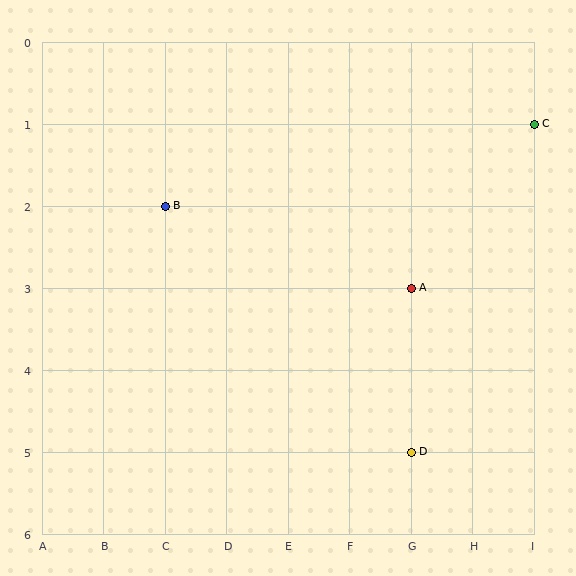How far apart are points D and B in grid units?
Points D and B are 4 columns and 3 rows apart (about 5.0 grid units diagonally).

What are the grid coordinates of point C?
Point C is at grid coordinates (I, 1).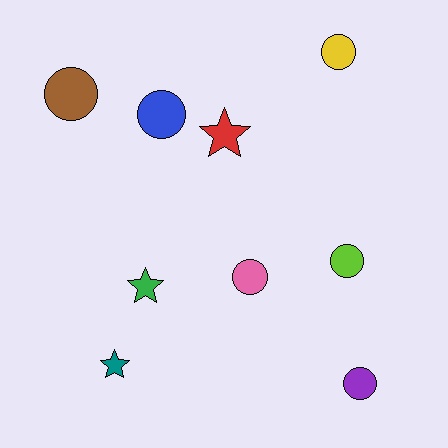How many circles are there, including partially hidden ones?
There are 6 circles.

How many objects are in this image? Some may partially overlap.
There are 9 objects.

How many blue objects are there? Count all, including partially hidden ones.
There is 1 blue object.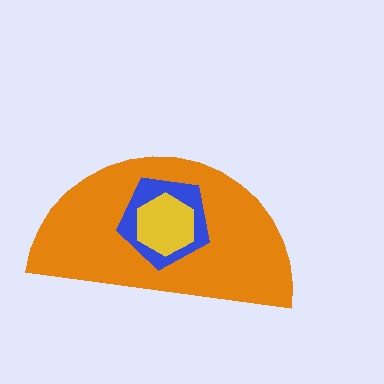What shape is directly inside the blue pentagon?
The yellow hexagon.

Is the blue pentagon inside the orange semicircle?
Yes.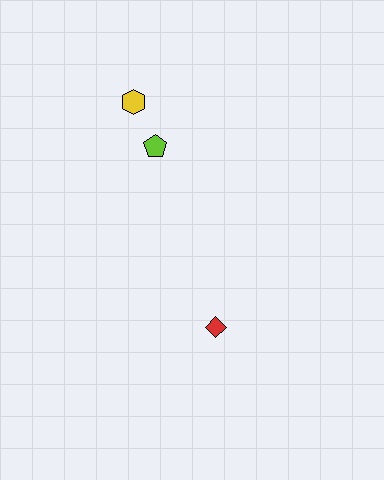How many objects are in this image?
There are 3 objects.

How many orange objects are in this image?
There are no orange objects.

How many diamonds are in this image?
There is 1 diamond.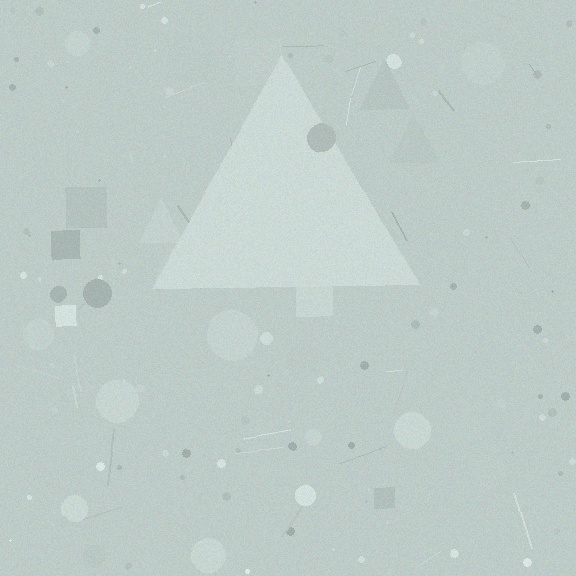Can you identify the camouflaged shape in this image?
The camouflaged shape is a triangle.